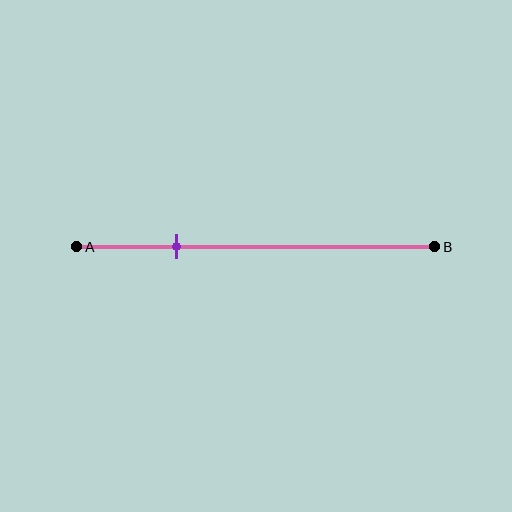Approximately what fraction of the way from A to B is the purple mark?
The purple mark is approximately 30% of the way from A to B.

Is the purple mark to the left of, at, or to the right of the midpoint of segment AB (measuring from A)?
The purple mark is to the left of the midpoint of segment AB.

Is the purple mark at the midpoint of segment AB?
No, the mark is at about 30% from A, not at the 50% midpoint.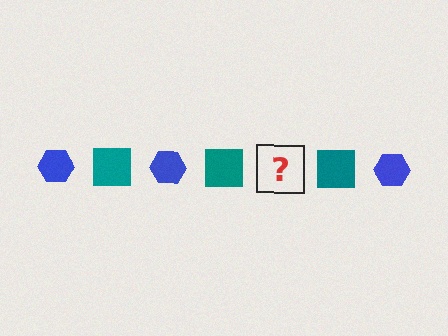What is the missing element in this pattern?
The missing element is a blue hexagon.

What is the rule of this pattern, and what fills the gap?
The rule is that the pattern alternates between blue hexagon and teal square. The gap should be filled with a blue hexagon.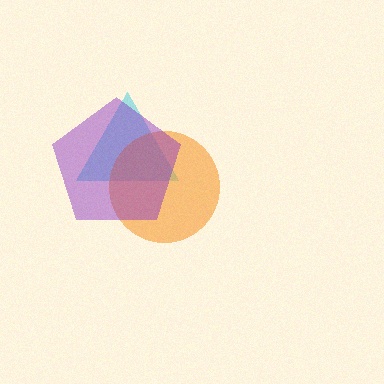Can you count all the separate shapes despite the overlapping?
Yes, there are 3 separate shapes.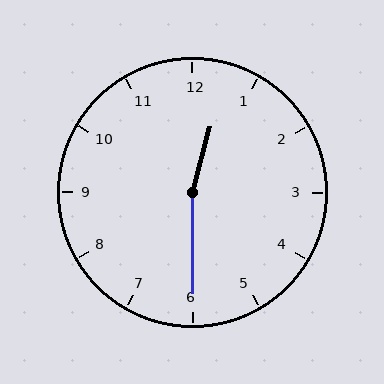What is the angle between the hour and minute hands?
Approximately 165 degrees.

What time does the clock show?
12:30.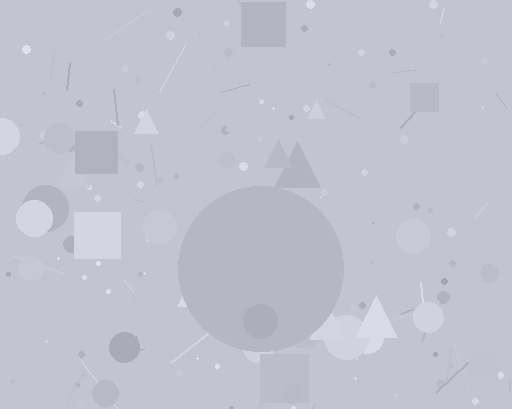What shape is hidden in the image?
A circle is hidden in the image.